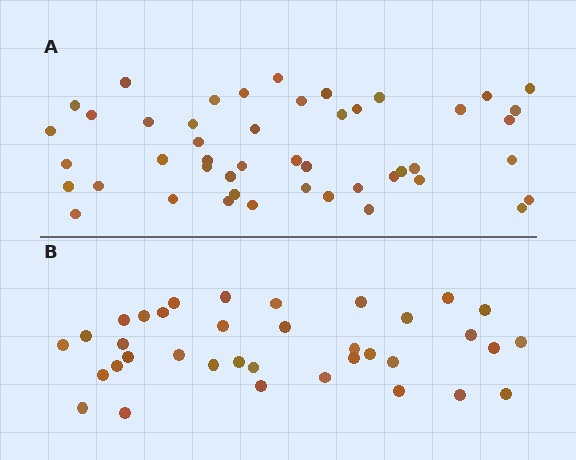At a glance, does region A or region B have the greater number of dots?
Region A (the top region) has more dots.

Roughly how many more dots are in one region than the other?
Region A has roughly 12 or so more dots than region B.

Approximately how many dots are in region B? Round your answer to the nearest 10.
About 40 dots. (The exact count is 36, which rounds to 40.)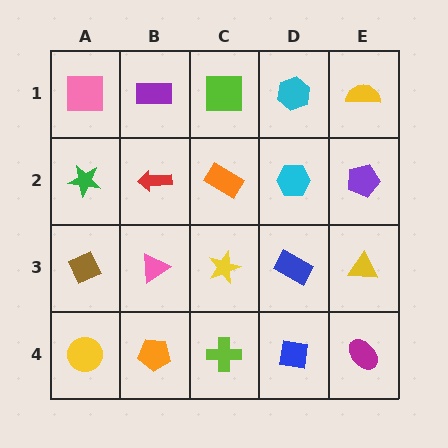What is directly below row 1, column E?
A purple pentagon.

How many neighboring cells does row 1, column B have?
3.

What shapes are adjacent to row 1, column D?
A cyan hexagon (row 2, column D), a lime square (row 1, column C), a yellow semicircle (row 1, column E).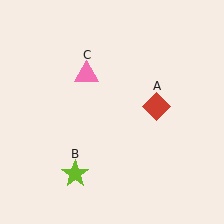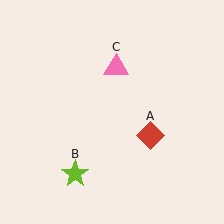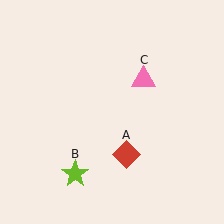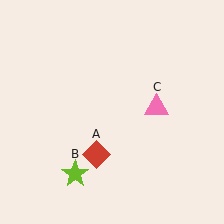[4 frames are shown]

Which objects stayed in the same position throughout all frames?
Lime star (object B) remained stationary.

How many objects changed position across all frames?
2 objects changed position: red diamond (object A), pink triangle (object C).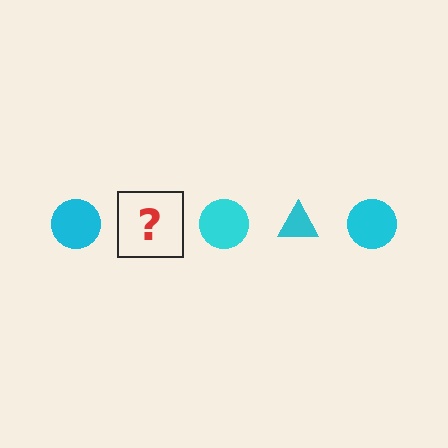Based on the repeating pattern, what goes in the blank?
The blank should be a cyan triangle.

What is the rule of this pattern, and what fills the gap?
The rule is that the pattern cycles through circle, triangle shapes in cyan. The gap should be filled with a cyan triangle.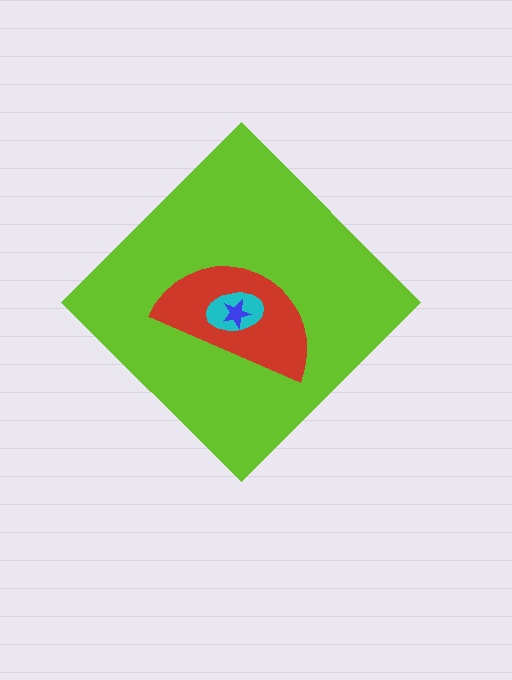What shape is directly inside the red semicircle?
The cyan ellipse.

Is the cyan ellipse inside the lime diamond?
Yes.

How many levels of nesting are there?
4.